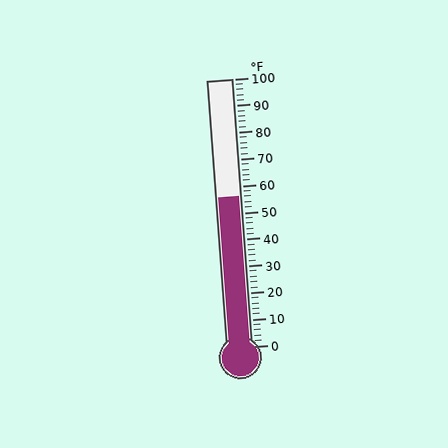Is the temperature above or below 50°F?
The temperature is above 50°F.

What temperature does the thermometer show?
The thermometer shows approximately 56°F.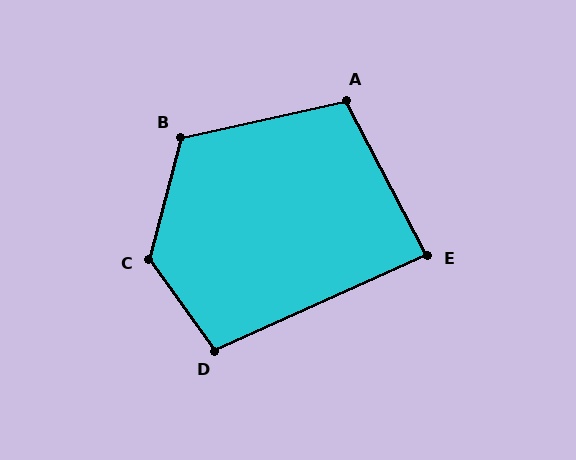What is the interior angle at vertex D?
Approximately 101 degrees (obtuse).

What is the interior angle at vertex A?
Approximately 105 degrees (obtuse).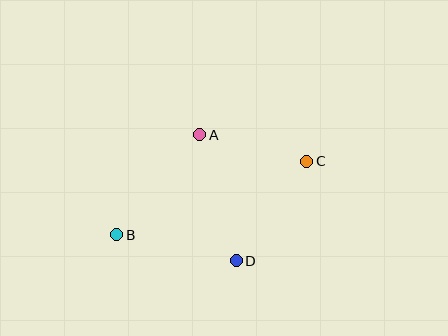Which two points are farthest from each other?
Points B and C are farthest from each other.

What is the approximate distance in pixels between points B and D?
The distance between B and D is approximately 122 pixels.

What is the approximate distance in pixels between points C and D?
The distance between C and D is approximately 122 pixels.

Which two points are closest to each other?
Points A and C are closest to each other.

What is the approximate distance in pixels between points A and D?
The distance between A and D is approximately 131 pixels.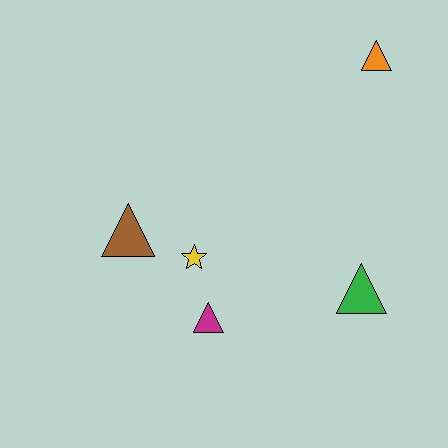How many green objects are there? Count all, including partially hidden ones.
There is 1 green object.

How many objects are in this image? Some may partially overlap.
There are 5 objects.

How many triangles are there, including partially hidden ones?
There are 4 triangles.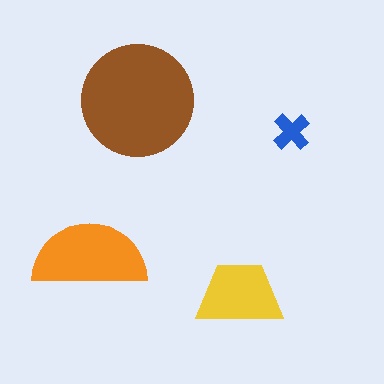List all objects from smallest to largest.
The blue cross, the yellow trapezoid, the orange semicircle, the brown circle.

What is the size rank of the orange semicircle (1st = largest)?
2nd.